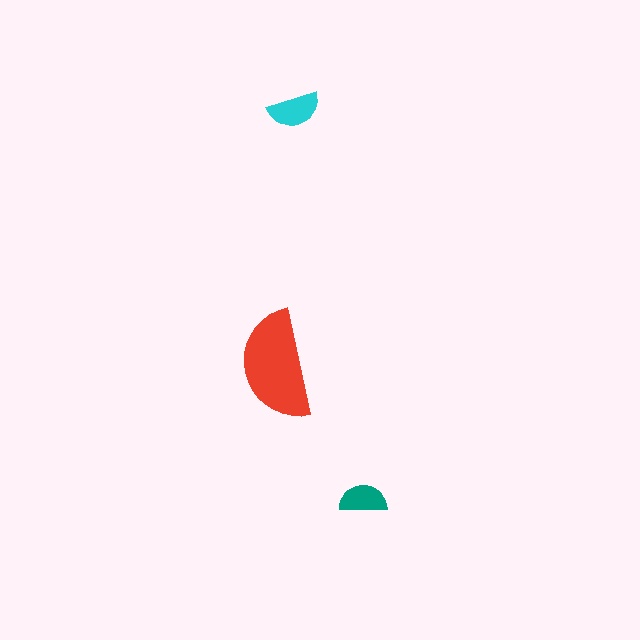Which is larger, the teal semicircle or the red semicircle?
The red one.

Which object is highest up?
The cyan semicircle is topmost.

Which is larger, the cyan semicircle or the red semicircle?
The red one.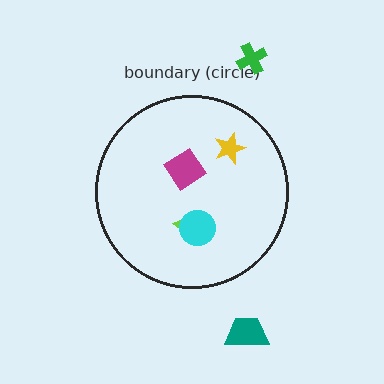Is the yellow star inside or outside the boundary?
Inside.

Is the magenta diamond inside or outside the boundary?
Inside.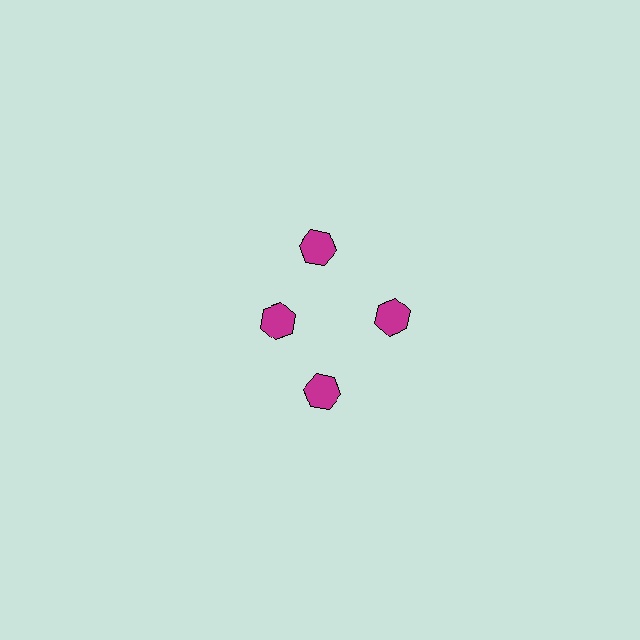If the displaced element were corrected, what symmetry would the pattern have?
It would have 4-fold rotational symmetry — the pattern would map onto itself every 90 degrees.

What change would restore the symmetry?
The symmetry would be restored by moving it outward, back onto the ring so that all 4 hexagons sit at equal angles and equal distance from the center.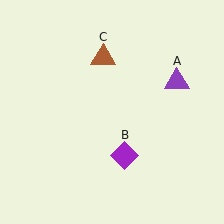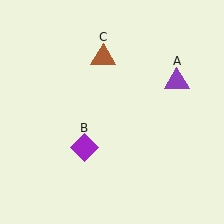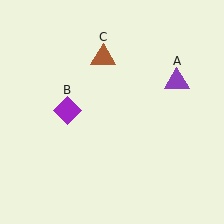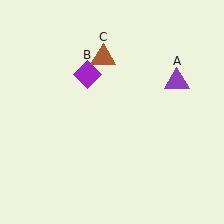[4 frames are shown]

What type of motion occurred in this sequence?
The purple diamond (object B) rotated clockwise around the center of the scene.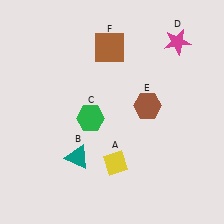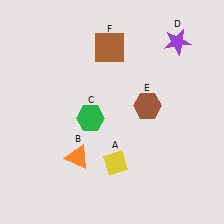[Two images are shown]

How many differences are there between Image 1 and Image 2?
There are 2 differences between the two images.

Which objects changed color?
B changed from teal to orange. D changed from magenta to purple.